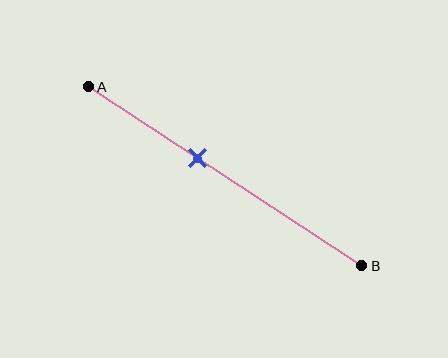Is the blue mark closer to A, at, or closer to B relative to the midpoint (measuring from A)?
The blue mark is closer to point A than the midpoint of segment AB.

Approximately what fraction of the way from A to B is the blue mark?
The blue mark is approximately 40% of the way from A to B.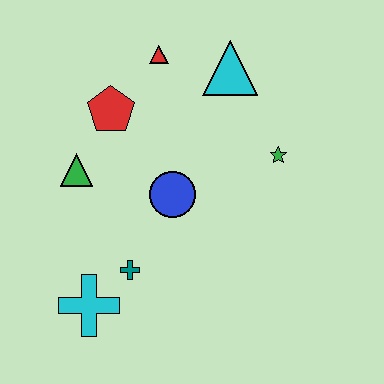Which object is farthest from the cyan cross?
The cyan triangle is farthest from the cyan cross.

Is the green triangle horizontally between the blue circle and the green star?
No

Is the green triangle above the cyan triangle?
No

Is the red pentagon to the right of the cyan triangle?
No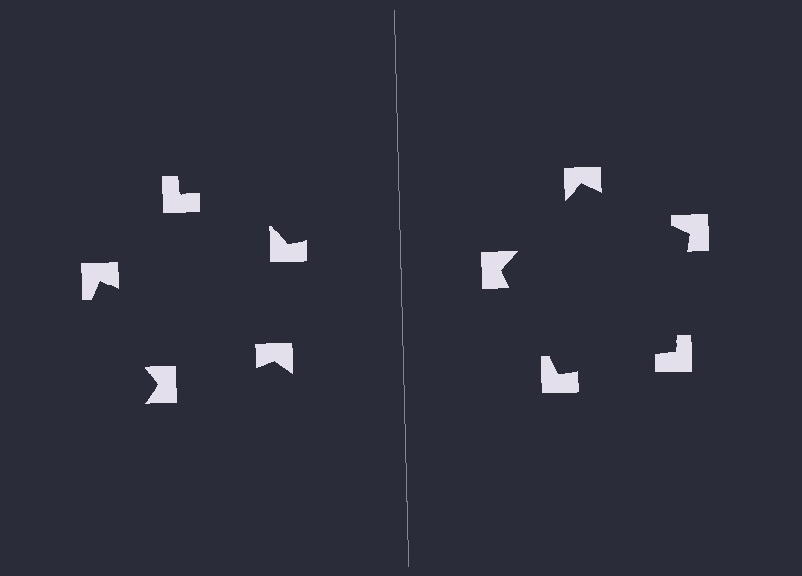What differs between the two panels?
The notched squares are positioned identically on both sides; only the wedge orientations differ. On the right they align to a pentagon; on the left they are misaligned.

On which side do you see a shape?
An illusory pentagon appears on the right side. On the left side the wedge cuts are rotated, so no coherent shape forms.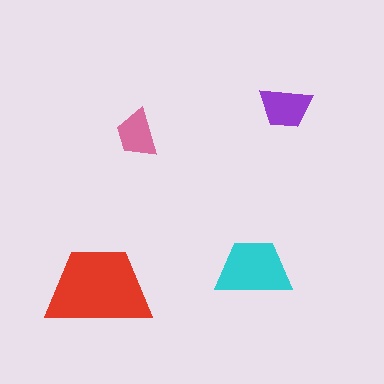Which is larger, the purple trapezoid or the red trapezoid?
The red one.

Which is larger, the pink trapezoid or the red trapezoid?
The red one.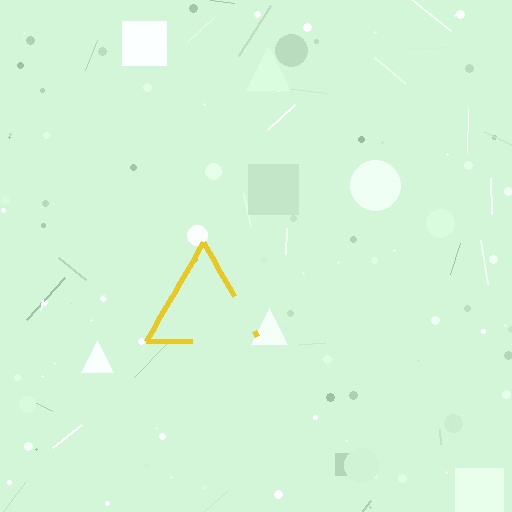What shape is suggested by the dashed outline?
The dashed outline suggests a triangle.